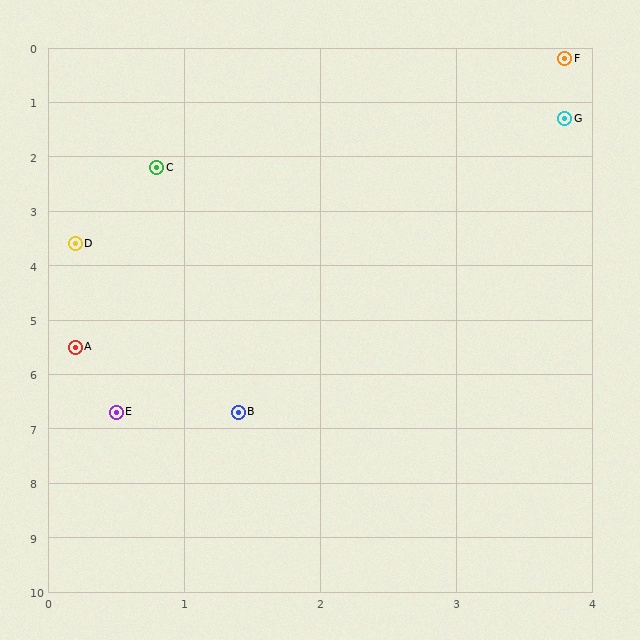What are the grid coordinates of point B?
Point B is at approximately (1.4, 6.7).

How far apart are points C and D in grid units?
Points C and D are about 1.5 grid units apart.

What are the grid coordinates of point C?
Point C is at approximately (0.8, 2.2).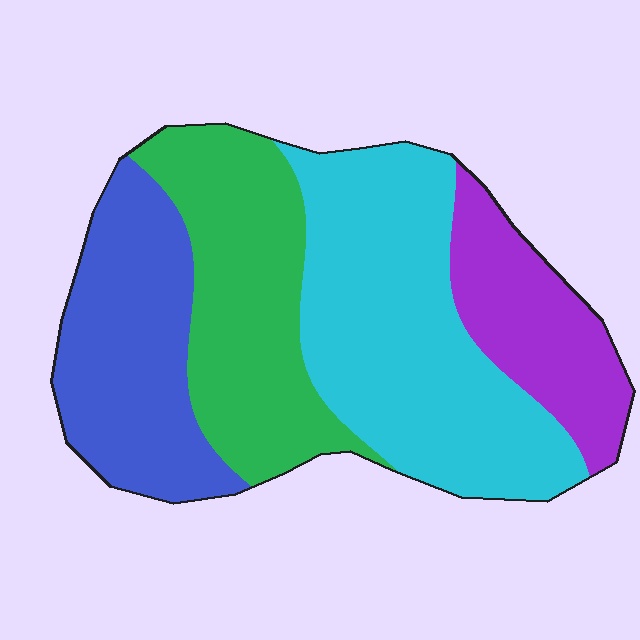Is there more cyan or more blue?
Cyan.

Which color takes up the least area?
Purple, at roughly 15%.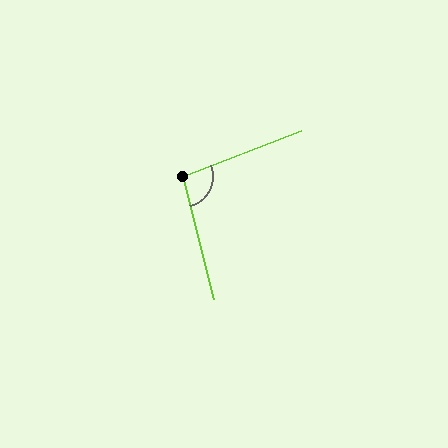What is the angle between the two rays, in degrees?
Approximately 97 degrees.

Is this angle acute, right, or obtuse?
It is obtuse.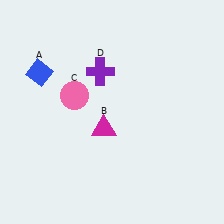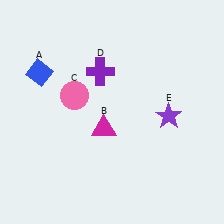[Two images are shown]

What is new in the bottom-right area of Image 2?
A purple star (E) was added in the bottom-right area of Image 2.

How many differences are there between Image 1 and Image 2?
There is 1 difference between the two images.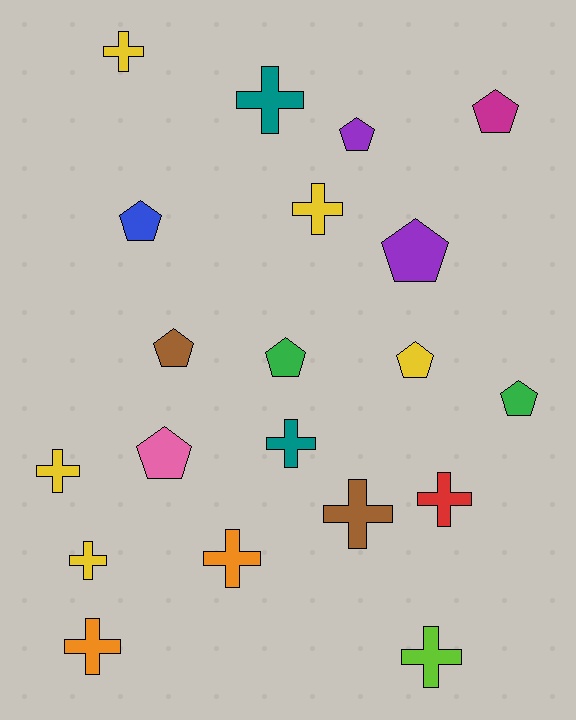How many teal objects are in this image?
There are 2 teal objects.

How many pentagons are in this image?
There are 9 pentagons.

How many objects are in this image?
There are 20 objects.